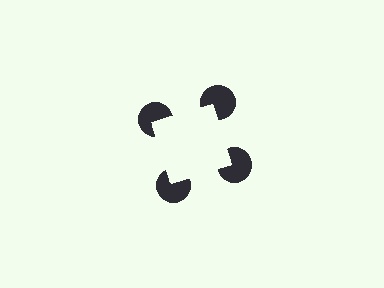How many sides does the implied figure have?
4 sides.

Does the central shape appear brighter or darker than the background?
It typically appears slightly brighter than the background, even though no actual brightness change is drawn.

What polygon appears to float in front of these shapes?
An illusory square — its edges are inferred from the aligned wedge cuts in the pac-man discs, not physically drawn.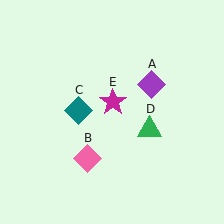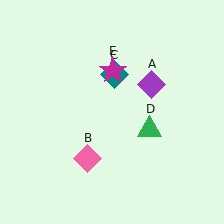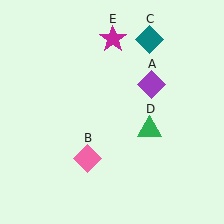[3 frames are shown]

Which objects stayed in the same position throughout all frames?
Purple diamond (object A) and pink diamond (object B) and green triangle (object D) remained stationary.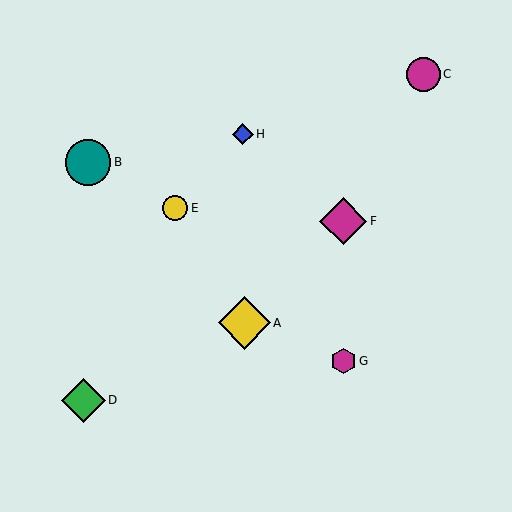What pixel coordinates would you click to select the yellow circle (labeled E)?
Click at (175, 208) to select the yellow circle E.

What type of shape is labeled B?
Shape B is a teal circle.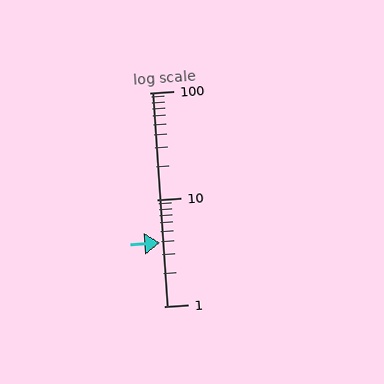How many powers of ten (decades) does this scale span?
The scale spans 2 decades, from 1 to 100.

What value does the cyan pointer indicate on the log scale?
The pointer indicates approximately 3.9.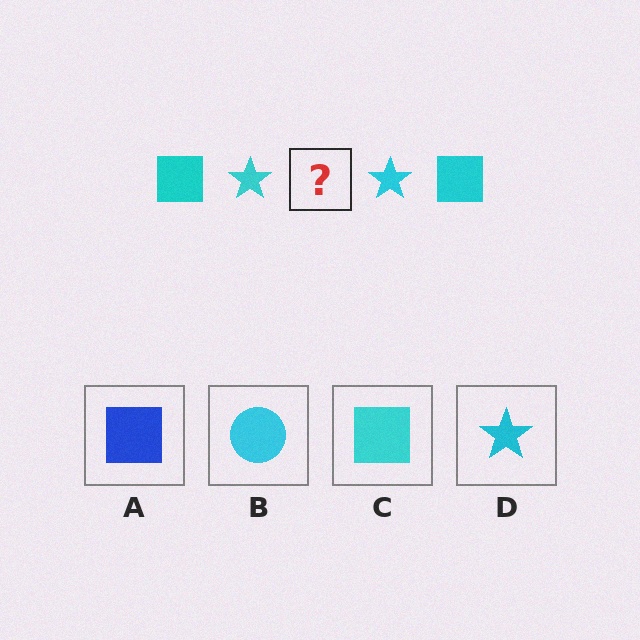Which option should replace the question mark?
Option C.